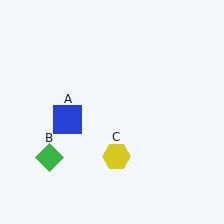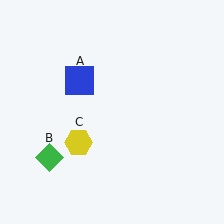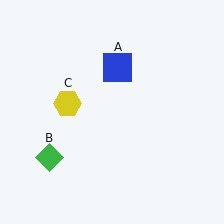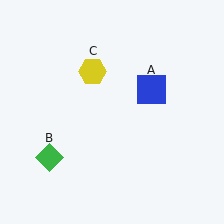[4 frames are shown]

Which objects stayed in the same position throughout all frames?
Green diamond (object B) remained stationary.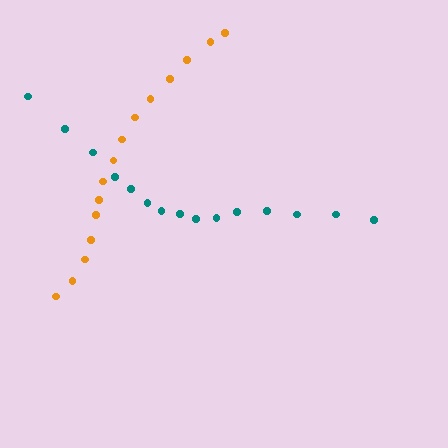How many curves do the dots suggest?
There are 2 distinct paths.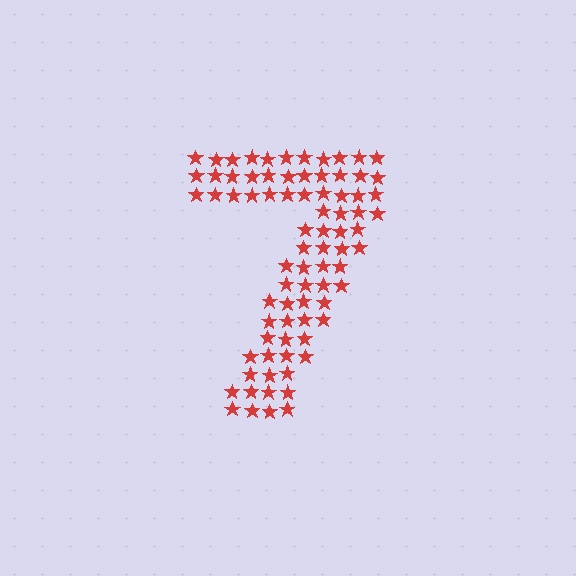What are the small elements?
The small elements are stars.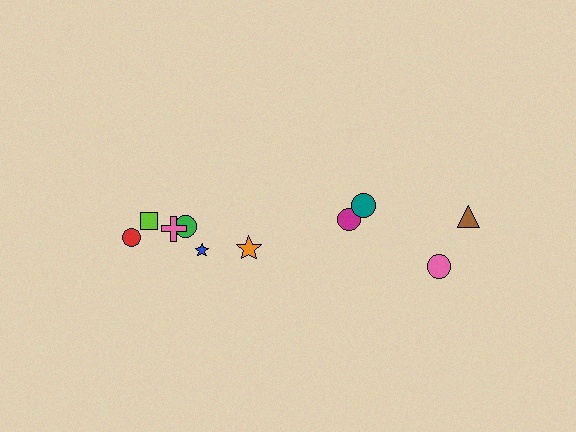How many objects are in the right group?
There are 4 objects.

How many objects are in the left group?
There are 6 objects.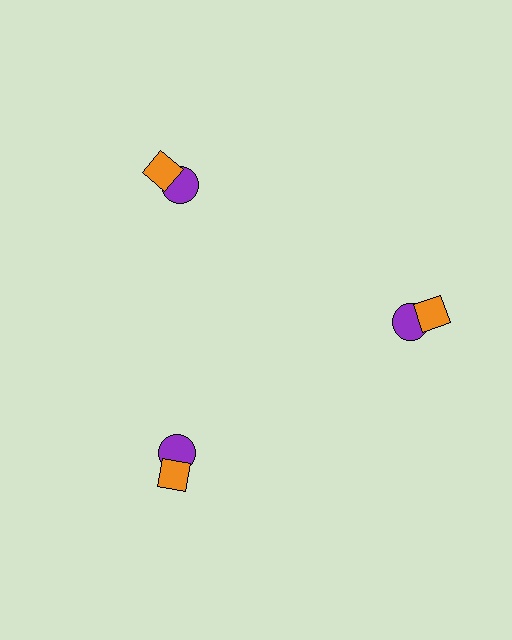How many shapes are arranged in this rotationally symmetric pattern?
There are 6 shapes, arranged in 3 groups of 2.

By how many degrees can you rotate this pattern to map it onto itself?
The pattern maps onto itself every 120 degrees of rotation.